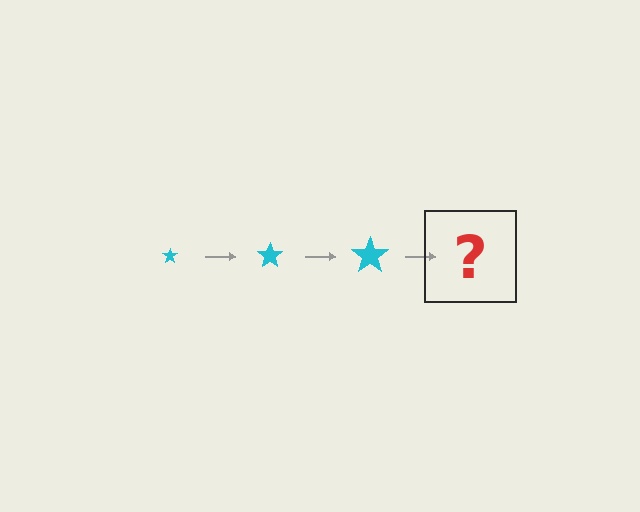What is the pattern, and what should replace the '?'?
The pattern is that the star gets progressively larger each step. The '?' should be a cyan star, larger than the previous one.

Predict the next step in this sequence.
The next step is a cyan star, larger than the previous one.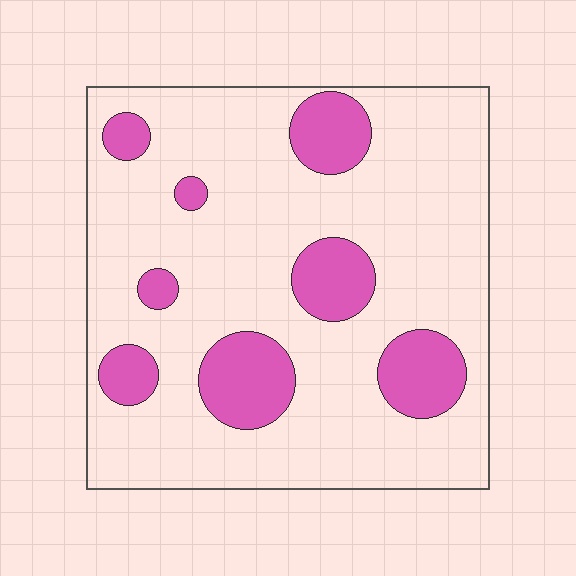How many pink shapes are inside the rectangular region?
8.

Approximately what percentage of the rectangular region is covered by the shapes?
Approximately 20%.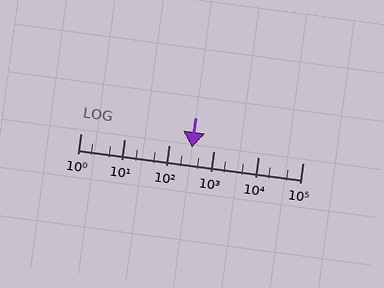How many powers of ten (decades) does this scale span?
The scale spans 5 decades, from 1 to 100000.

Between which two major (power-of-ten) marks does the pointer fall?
The pointer is between 100 and 1000.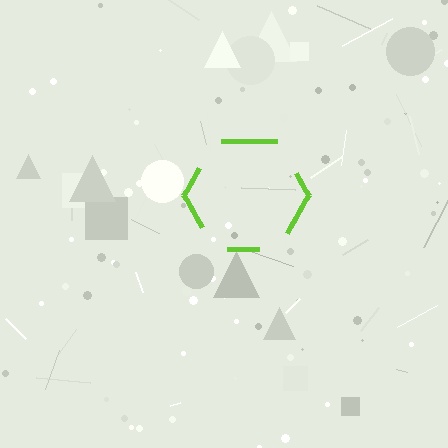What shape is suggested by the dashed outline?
The dashed outline suggests a hexagon.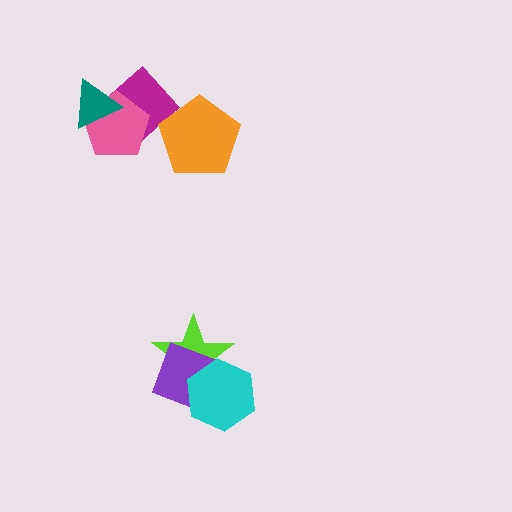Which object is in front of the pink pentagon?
The teal triangle is in front of the pink pentagon.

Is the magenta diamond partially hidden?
Yes, it is partially covered by another shape.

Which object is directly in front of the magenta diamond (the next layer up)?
The pink pentagon is directly in front of the magenta diamond.